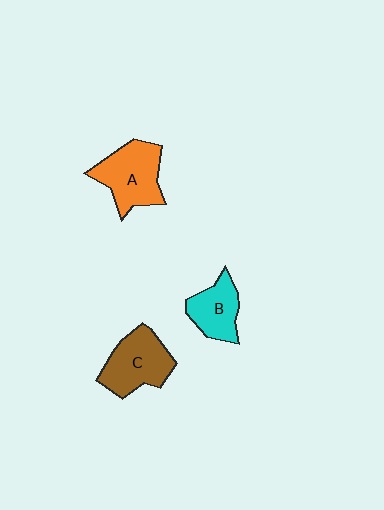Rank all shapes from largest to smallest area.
From largest to smallest: A (orange), C (brown), B (cyan).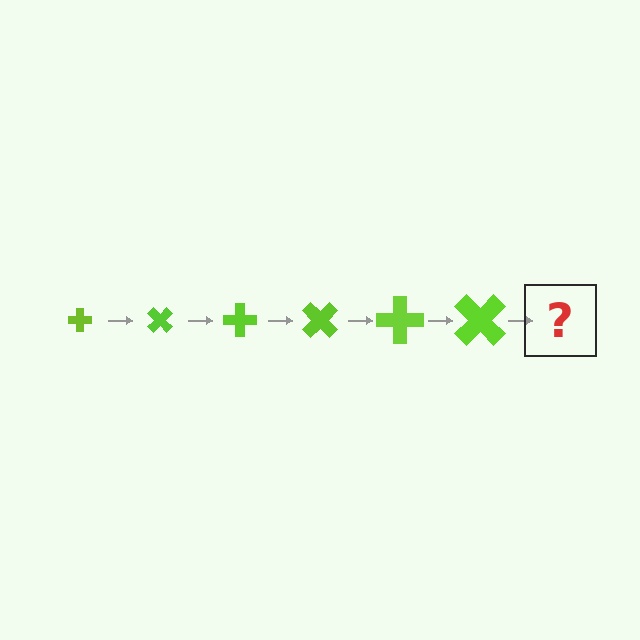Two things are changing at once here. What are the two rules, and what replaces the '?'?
The two rules are that the cross grows larger each step and it rotates 45 degrees each step. The '?' should be a cross, larger than the previous one and rotated 270 degrees from the start.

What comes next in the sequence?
The next element should be a cross, larger than the previous one and rotated 270 degrees from the start.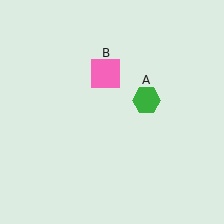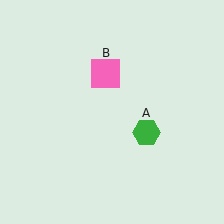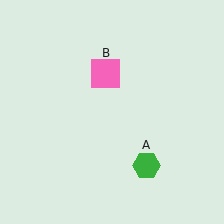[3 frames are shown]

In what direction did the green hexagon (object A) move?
The green hexagon (object A) moved down.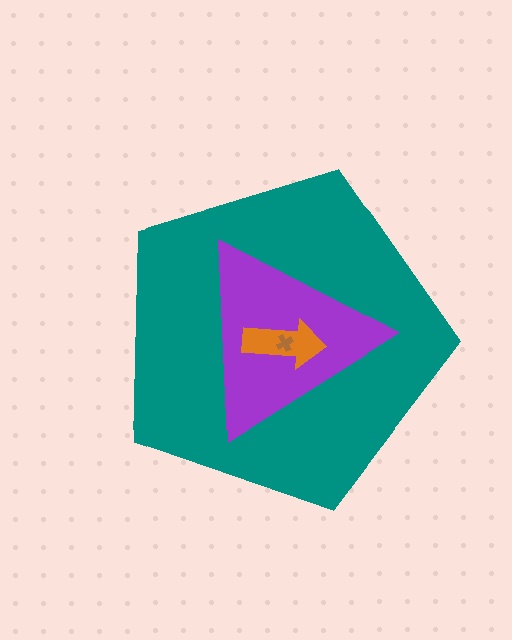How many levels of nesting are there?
4.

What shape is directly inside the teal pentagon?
The purple triangle.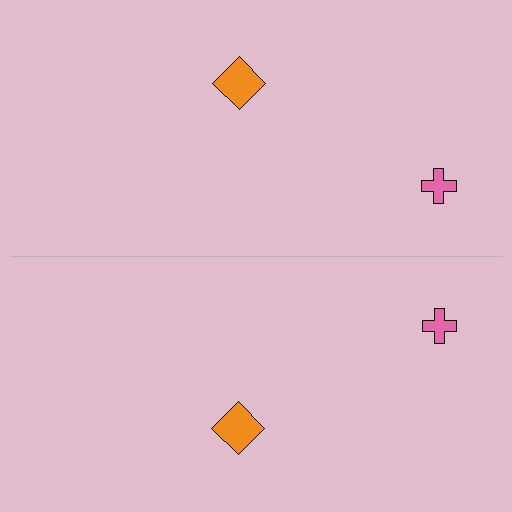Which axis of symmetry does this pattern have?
The pattern has a horizontal axis of symmetry running through the center of the image.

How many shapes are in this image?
There are 4 shapes in this image.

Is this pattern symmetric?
Yes, this pattern has bilateral (reflection) symmetry.